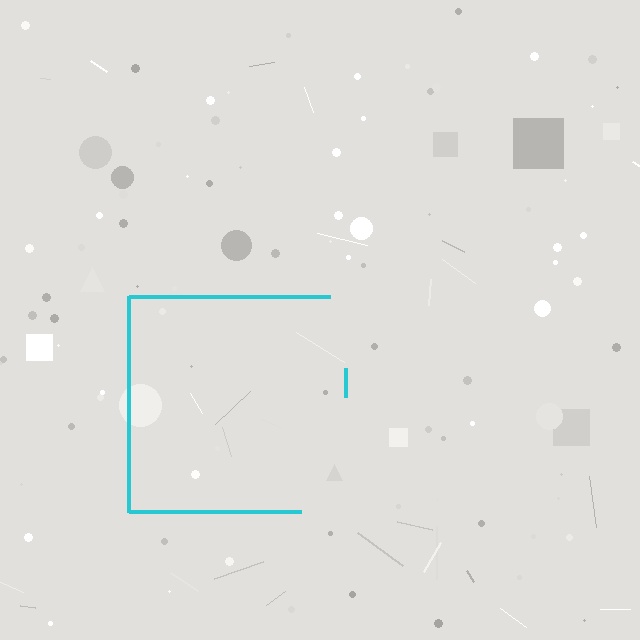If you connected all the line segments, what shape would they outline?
They would outline a square.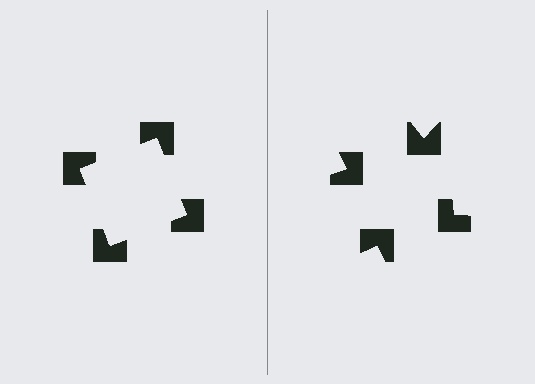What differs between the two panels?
The notched squares are positioned identically on both sides; only the wedge orientations differ. On the left they align to a square; on the right they are misaligned.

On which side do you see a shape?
An illusory square appears on the left side. On the right side the wedge cuts are rotated, so no coherent shape forms.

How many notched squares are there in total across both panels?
8 — 4 on each side.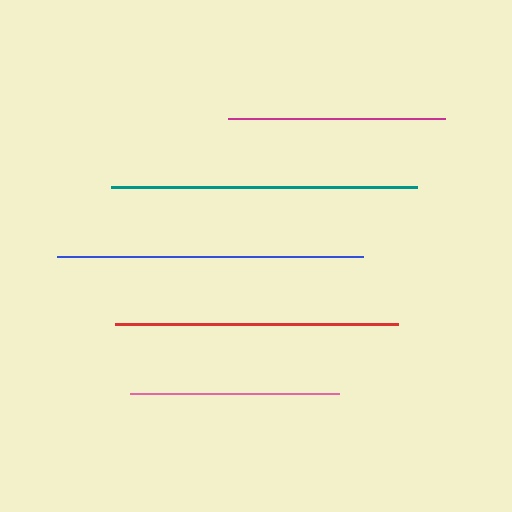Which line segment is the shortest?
The pink line is the shortest at approximately 210 pixels.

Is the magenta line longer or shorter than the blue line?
The blue line is longer than the magenta line.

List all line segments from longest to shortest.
From longest to shortest: teal, blue, red, magenta, pink.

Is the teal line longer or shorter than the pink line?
The teal line is longer than the pink line.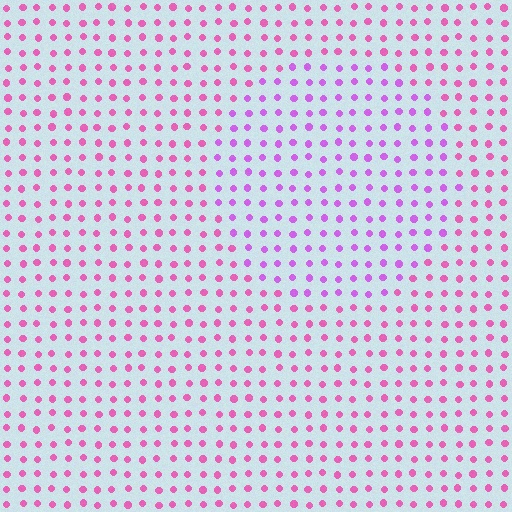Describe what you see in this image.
The image is filled with small pink elements in a uniform arrangement. A circle-shaped region is visible where the elements are tinted to a slightly different hue, forming a subtle color boundary.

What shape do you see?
I see a circle.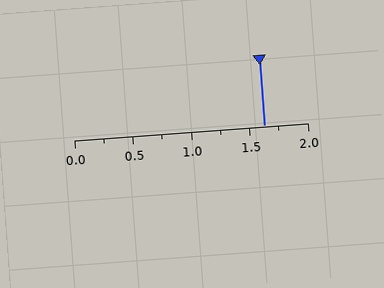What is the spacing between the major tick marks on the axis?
The major ticks are spaced 0.5 apart.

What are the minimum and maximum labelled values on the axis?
The axis runs from 0.0 to 2.0.